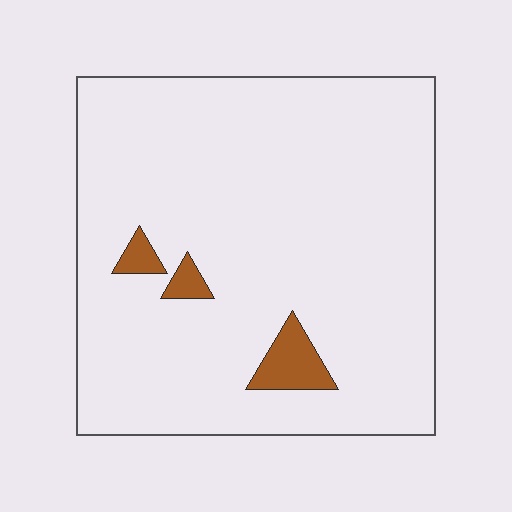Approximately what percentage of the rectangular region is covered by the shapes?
Approximately 5%.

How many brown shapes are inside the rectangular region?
3.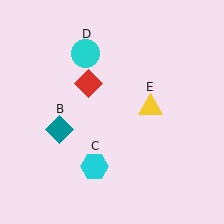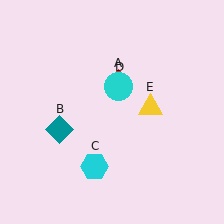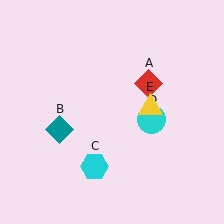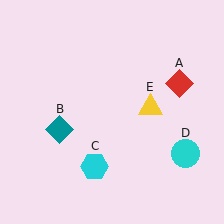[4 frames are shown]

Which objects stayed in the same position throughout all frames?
Teal diamond (object B) and cyan hexagon (object C) and yellow triangle (object E) remained stationary.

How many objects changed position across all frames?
2 objects changed position: red diamond (object A), cyan circle (object D).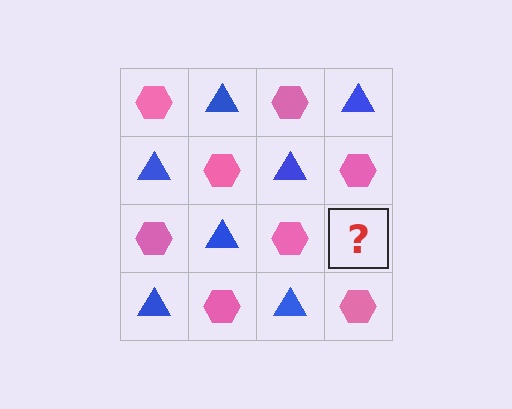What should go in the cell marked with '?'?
The missing cell should contain a blue triangle.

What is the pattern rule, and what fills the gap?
The rule is that it alternates pink hexagon and blue triangle in a checkerboard pattern. The gap should be filled with a blue triangle.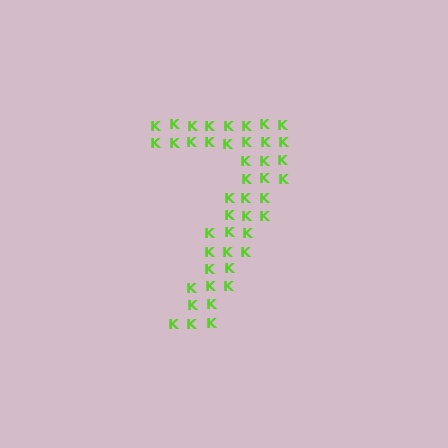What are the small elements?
The small elements are letter K's.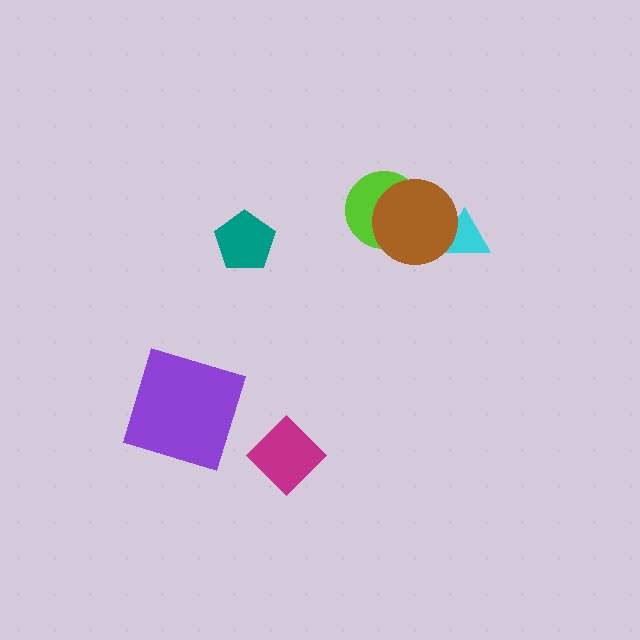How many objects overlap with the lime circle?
1 object overlaps with the lime circle.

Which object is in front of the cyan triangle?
The brown circle is in front of the cyan triangle.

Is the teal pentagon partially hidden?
No, no other shape covers it.